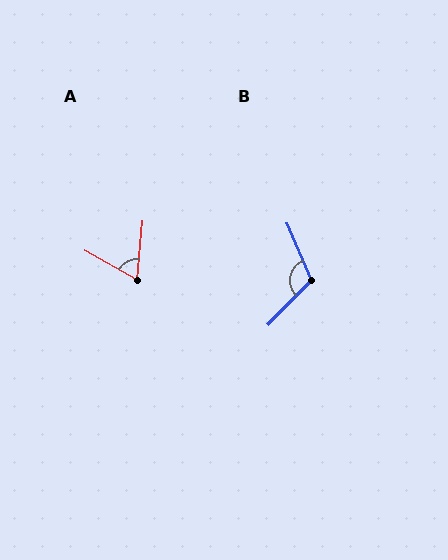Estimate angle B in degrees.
Approximately 113 degrees.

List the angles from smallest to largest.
A (66°), B (113°).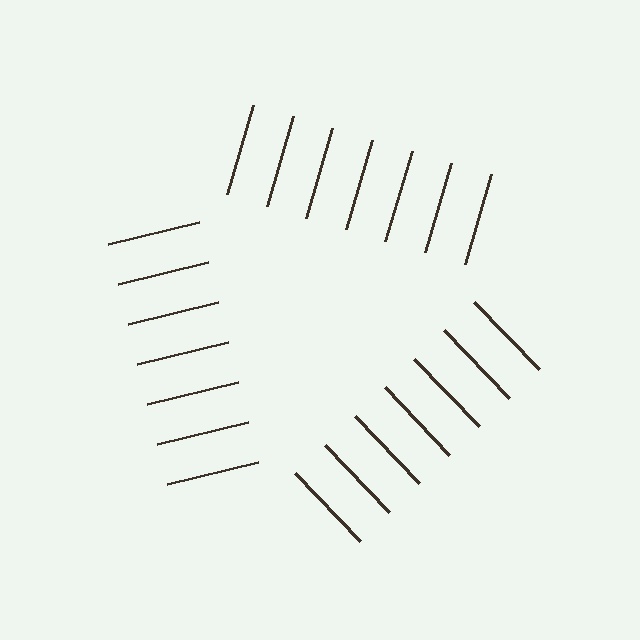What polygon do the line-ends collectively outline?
An illusory triangle — the line segments terminate on its edges but no continuous stroke is drawn.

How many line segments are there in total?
21 — 7 along each of the 3 edges.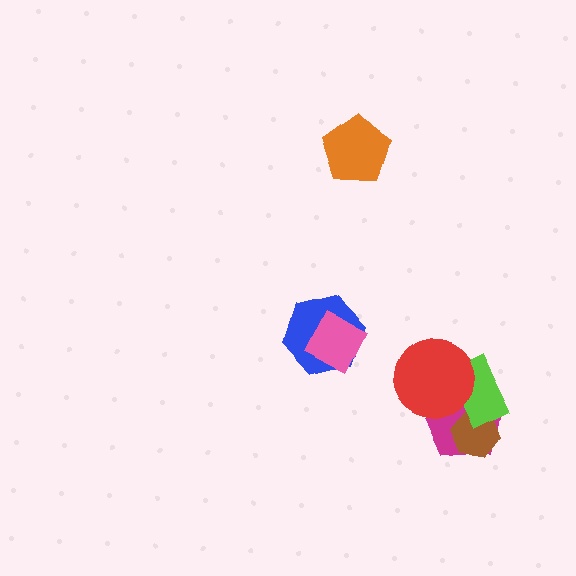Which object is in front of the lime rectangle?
The red circle is in front of the lime rectangle.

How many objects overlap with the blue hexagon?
1 object overlaps with the blue hexagon.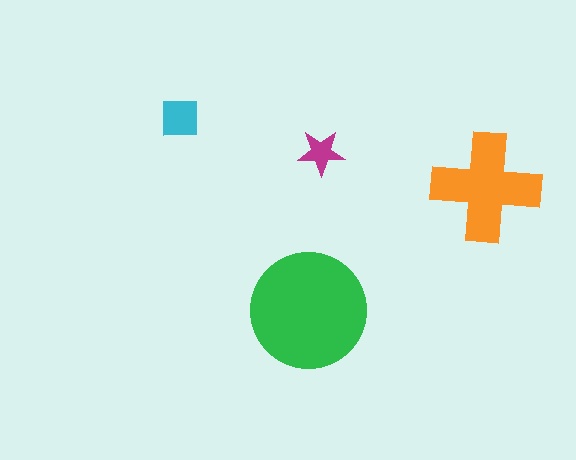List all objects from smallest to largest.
The magenta star, the cyan square, the orange cross, the green circle.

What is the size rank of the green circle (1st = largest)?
1st.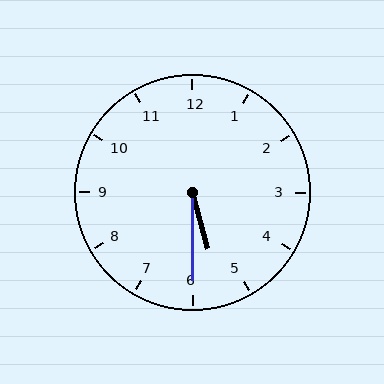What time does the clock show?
5:30.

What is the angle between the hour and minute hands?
Approximately 15 degrees.